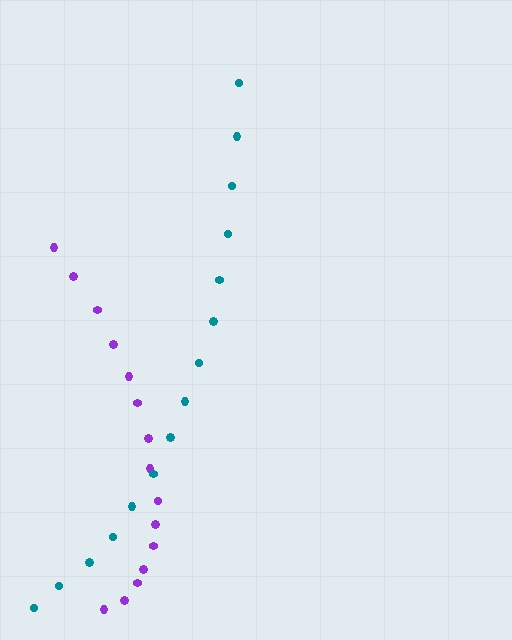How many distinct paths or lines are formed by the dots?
There are 2 distinct paths.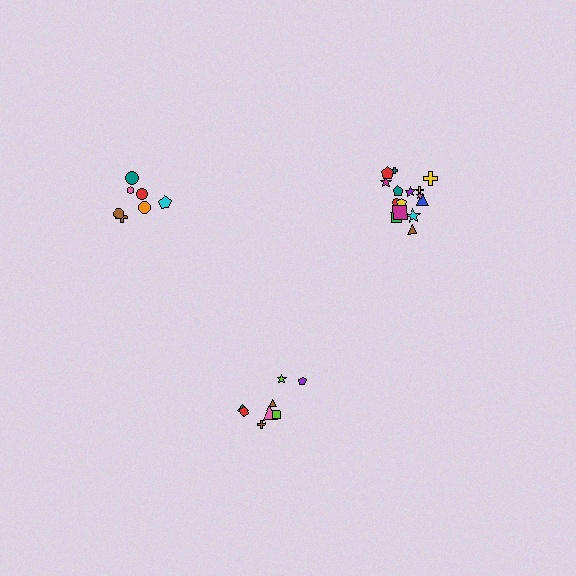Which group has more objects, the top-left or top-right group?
The top-right group.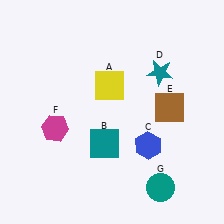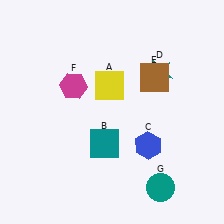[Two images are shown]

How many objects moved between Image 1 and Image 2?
2 objects moved between the two images.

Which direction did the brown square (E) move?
The brown square (E) moved up.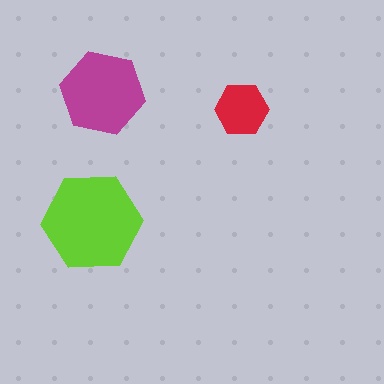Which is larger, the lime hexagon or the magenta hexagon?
The lime one.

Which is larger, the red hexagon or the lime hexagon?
The lime one.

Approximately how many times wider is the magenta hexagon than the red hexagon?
About 1.5 times wider.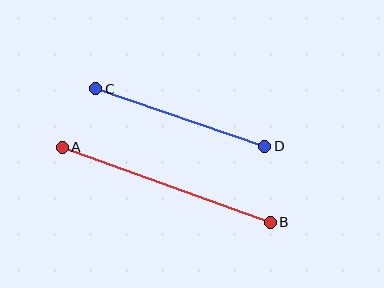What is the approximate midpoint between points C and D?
The midpoint is at approximately (180, 118) pixels.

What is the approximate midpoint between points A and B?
The midpoint is at approximately (166, 185) pixels.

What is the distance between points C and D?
The distance is approximately 178 pixels.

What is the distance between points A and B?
The distance is approximately 221 pixels.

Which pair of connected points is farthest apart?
Points A and B are farthest apart.